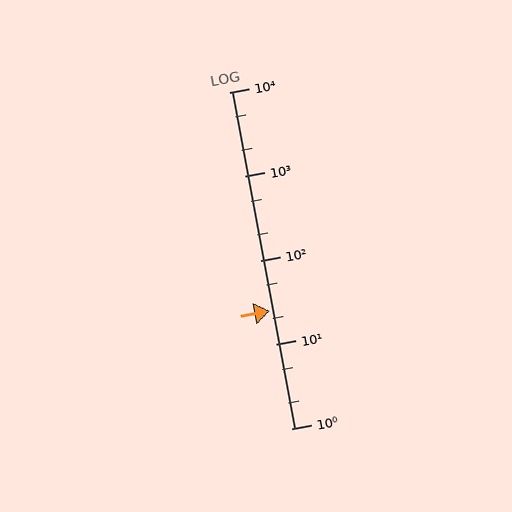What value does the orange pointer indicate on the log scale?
The pointer indicates approximately 25.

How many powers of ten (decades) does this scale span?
The scale spans 4 decades, from 1 to 10000.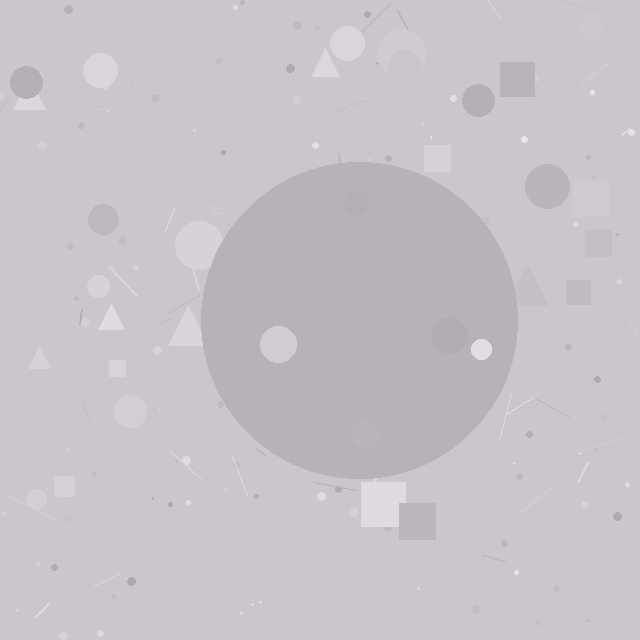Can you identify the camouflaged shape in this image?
The camouflaged shape is a circle.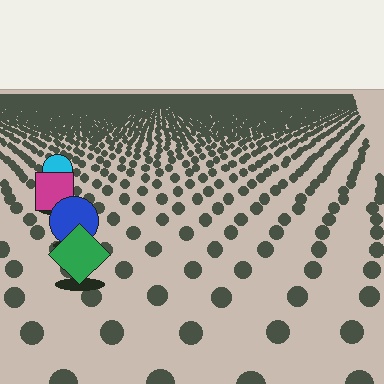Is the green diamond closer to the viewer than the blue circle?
Yes. The green diamond is closer — you can tell from the texture gradient: the ground texture is coarser near it.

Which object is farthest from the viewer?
The cyan circle is farthest from the viewer. It appears smaller and the ground texture around it is denser.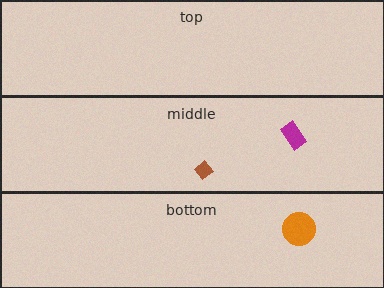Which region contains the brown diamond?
The middle region.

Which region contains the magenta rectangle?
The middle region.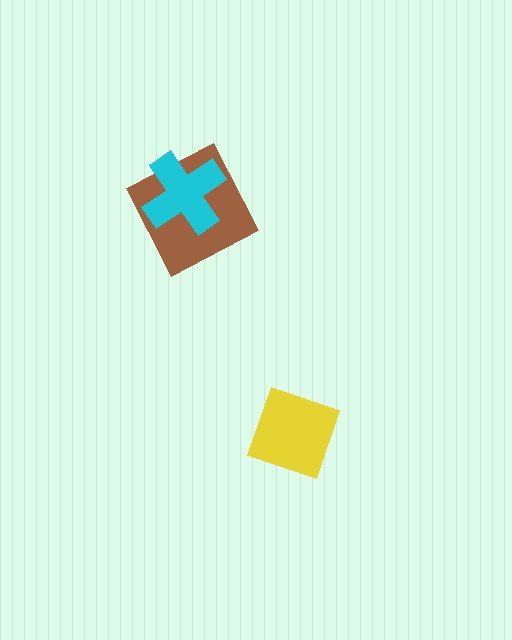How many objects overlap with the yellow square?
0 objects overlap with the yellow square.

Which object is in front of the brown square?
The cyan cross is in front of the brown square.